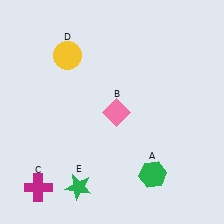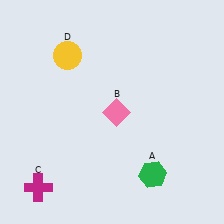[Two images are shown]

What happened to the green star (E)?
The green star (E) was removed in Image 2. It was in the bottom-left area of Image 1.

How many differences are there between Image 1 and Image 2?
There is 1 difference between the two images.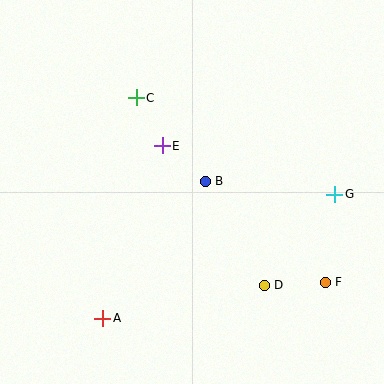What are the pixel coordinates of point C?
Point C is at (136, 98).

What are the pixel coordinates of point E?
Point E is at (162, 146).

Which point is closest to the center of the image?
Point B at (205, 181) is closest to the center.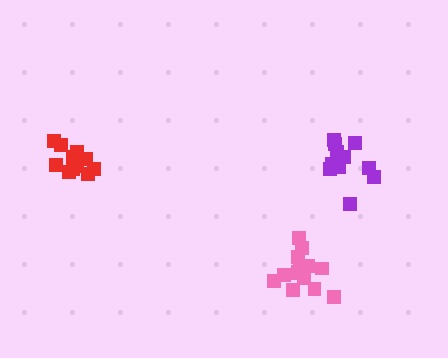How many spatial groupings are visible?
There are 3 spatial groupings.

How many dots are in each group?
Group 1: 14 dots, Group 2: 13 dots, Group 3: 13 dots (40 total).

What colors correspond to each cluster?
The clusters are colored: pink, purple, red.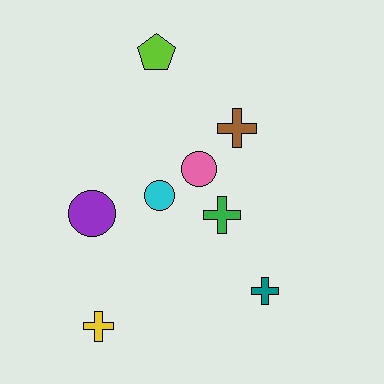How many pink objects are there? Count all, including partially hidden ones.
There is 1 pink object.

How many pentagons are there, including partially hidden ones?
There is 1 pentagon.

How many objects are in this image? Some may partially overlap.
There are 8 objects.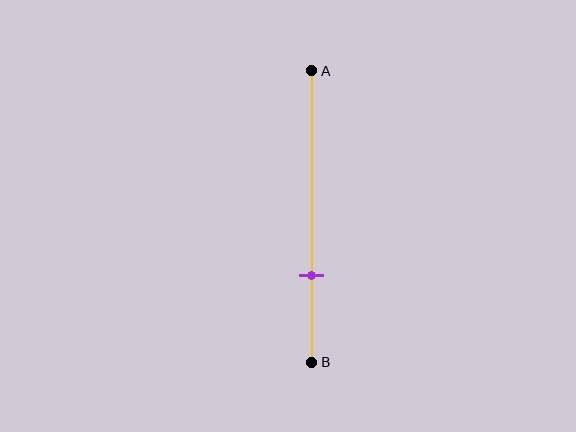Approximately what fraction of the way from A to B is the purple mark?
The purple mark is approximately 70% of the way from A to B.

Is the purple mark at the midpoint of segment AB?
No, the mark is at about 70% from A, not at the 50% midpoint.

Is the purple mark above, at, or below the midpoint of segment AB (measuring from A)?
The purple mark is below the midpoint of segment AB.